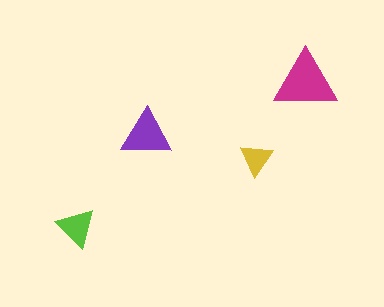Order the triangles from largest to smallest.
the magenta one, the purple one, the lime one, the yellow one.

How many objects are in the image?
There are 4 objects in the image.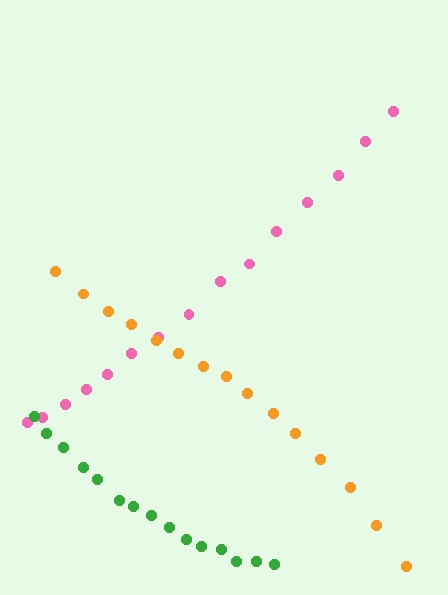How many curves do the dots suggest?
There are 3 distinct paths.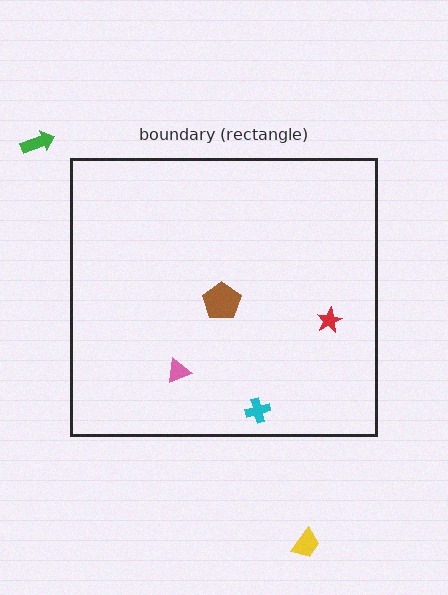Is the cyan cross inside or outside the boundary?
Inside.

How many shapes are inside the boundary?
4 inside, 2 outside.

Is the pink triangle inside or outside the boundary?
Inside.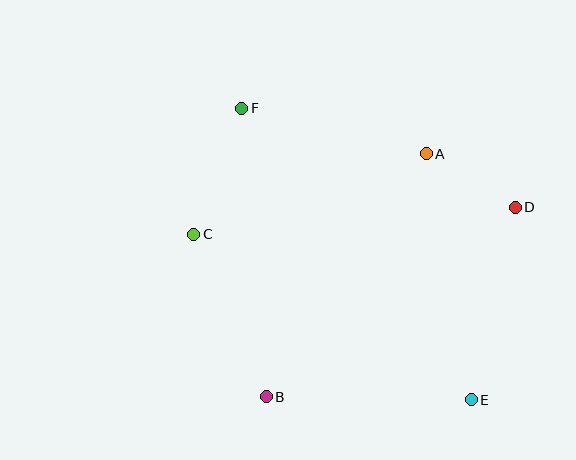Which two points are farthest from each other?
Points E and F are farthest from each other.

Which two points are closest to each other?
Points A and D are closest to each other.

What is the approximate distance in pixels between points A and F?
The distance between A and F is approximately 190 pixels.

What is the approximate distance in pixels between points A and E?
The distance between A and E is approximately 251 pixels.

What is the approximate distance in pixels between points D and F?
The distance between D and F is approximately 291 pixels.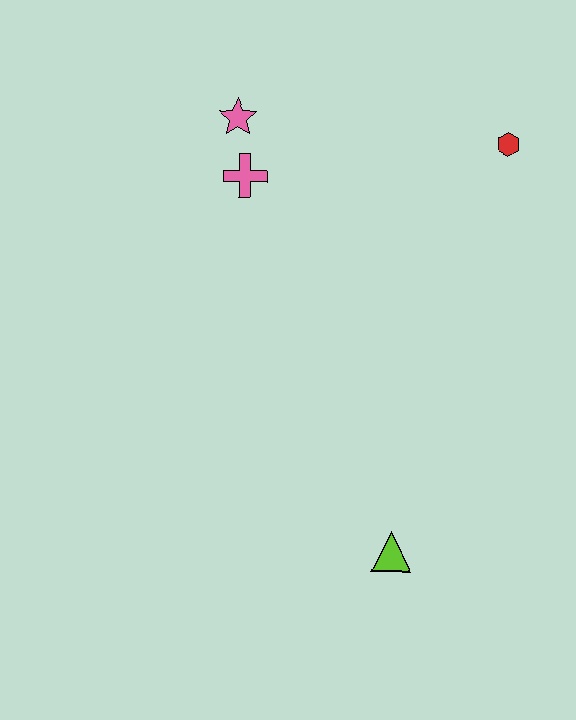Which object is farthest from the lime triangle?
The pink star is farthest from the lime triangle.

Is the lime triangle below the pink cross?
Yes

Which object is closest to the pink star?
The pink cross is closest to the pink star.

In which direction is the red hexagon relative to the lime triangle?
The red hexagon is above the lime triangle.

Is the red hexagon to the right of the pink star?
Yes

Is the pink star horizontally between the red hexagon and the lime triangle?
No